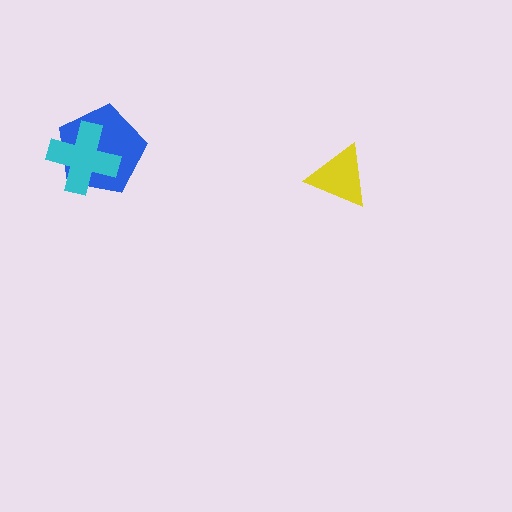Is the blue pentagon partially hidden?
Yes, it is partially covered by another shape.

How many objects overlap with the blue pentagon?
1 object overlaps with the blue pentagon.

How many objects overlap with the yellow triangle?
0 objects overlap with the yellow triangle.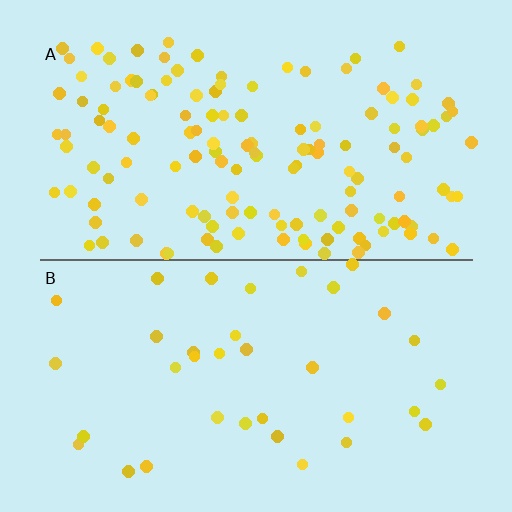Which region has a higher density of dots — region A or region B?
A (the top).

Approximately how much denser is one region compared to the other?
Approximately 3.8× — region A over region B.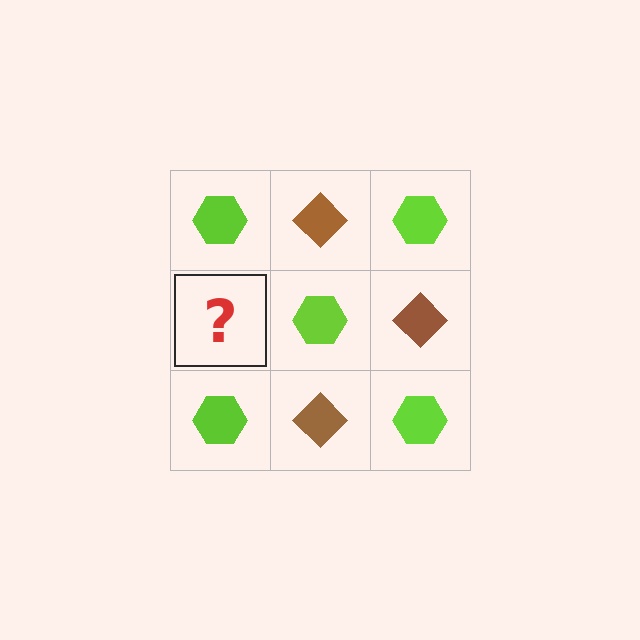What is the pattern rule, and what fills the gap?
The rule is that it alternates lime hexagon and brown diamond in a checkerboard pattern. The gap should be filled with a brown diamond.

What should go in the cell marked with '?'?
The missing cell should contain a brown diamond.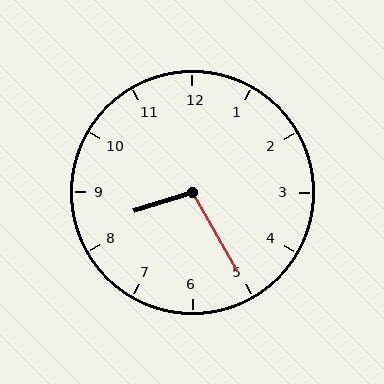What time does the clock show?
8:25.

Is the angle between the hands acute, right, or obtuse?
It is obtuse.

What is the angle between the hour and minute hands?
Approximately 102 degrees.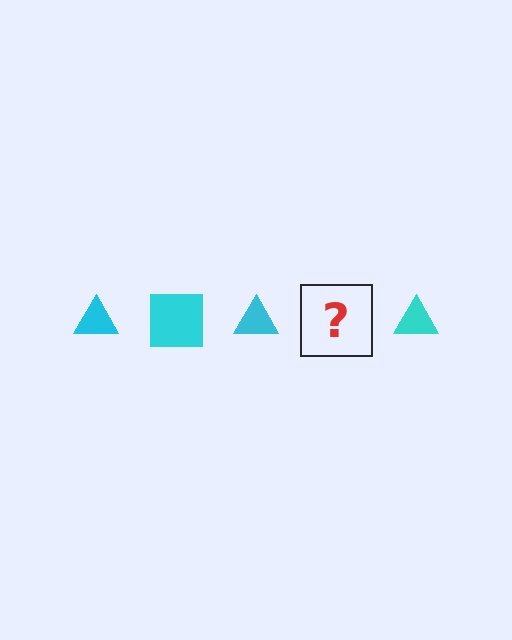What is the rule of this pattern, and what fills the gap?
The rule is that the pattern cycles through triangle, square shapes in cyan. The gap should be filled with a cyan square.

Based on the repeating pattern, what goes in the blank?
The blank should be a cyan square.